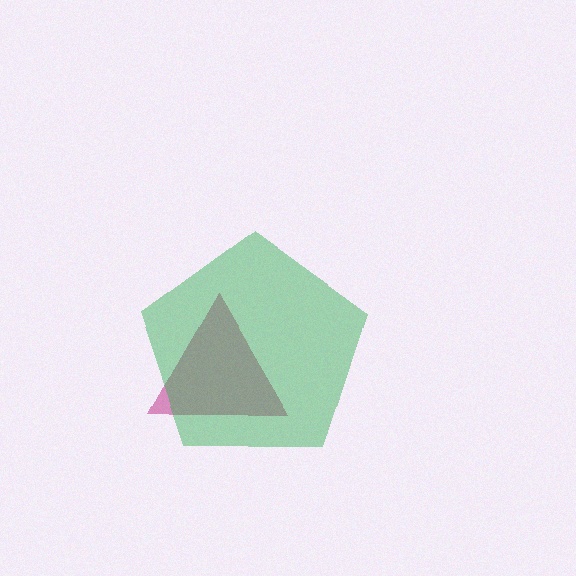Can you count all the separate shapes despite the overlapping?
Yes, there are 2 separate shapes.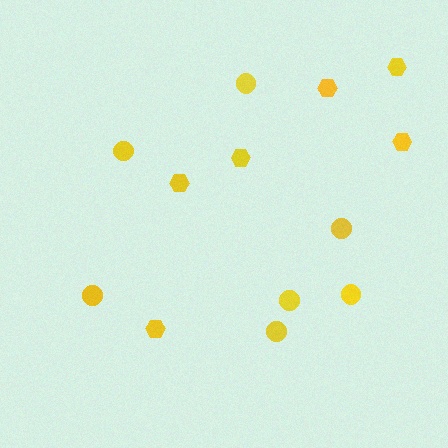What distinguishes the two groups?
There are 2 groups: one group of circles (7) and one group of hexagons (6).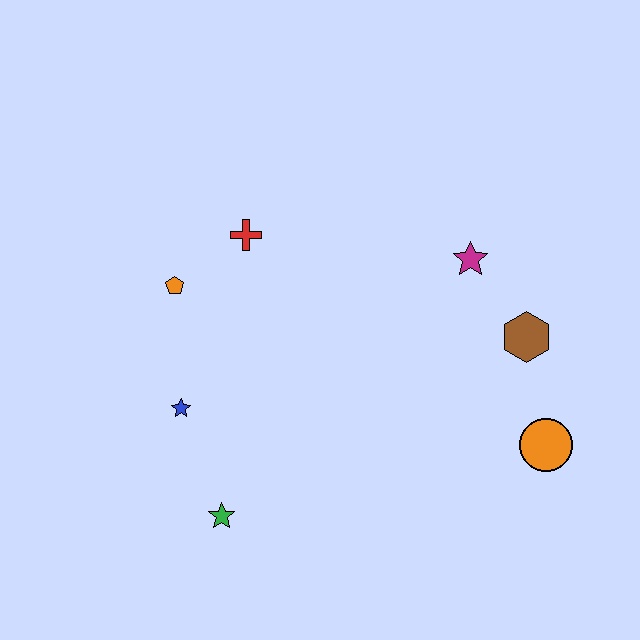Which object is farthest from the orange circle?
The orange pentagon is farthest from the orange circle.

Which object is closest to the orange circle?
The brown hexagon is closest to the orange circle.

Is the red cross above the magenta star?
Yes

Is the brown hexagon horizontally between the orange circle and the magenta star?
Yes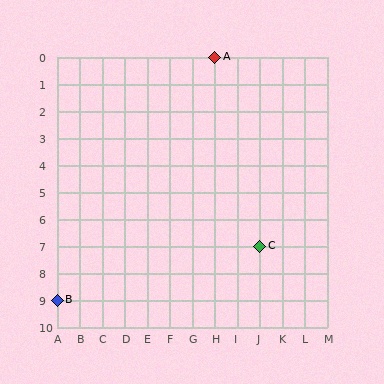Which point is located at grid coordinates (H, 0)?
Point A is at (H, 0).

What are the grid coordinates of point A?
Point A is at grid coordinates (H, 0).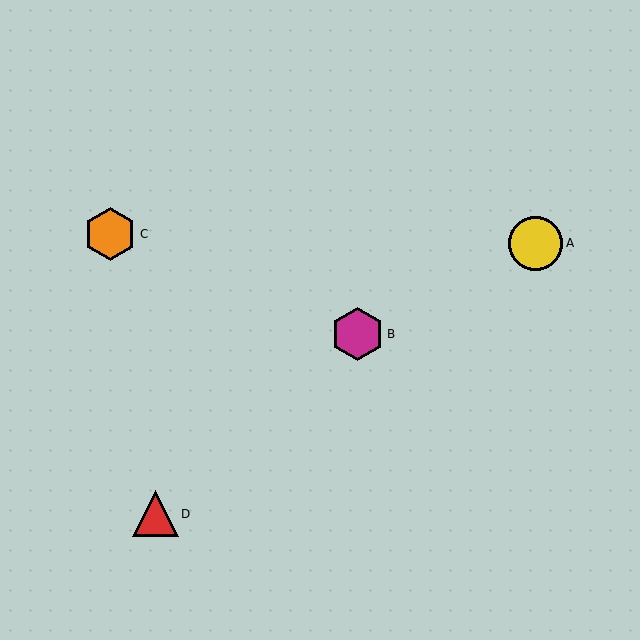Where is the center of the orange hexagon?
The center of the orange hexagon is at (110, 234).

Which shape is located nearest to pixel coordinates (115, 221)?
The orange hexagon (labeled C) at (110, 234) is nearest to that location.